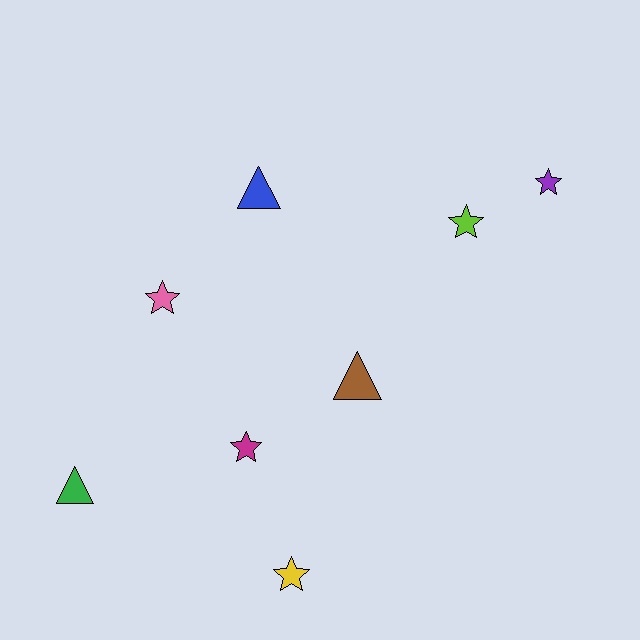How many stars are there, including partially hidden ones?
There are 5 stars.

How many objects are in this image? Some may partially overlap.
There are 8 objects.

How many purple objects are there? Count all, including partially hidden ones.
There is 1 purple object.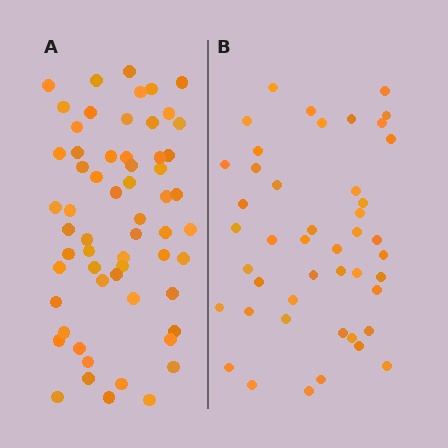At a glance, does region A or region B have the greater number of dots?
Region A (the left region) has more dots.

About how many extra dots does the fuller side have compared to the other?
Region A has approximately 15 more dots than region B.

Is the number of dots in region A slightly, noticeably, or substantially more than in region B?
Region A has noticeably more, but not dramatically so. The ratio is roughly 1.3 to 1.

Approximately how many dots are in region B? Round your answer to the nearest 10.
About 40 dots. (The exact count is 45, which rounds to 40.)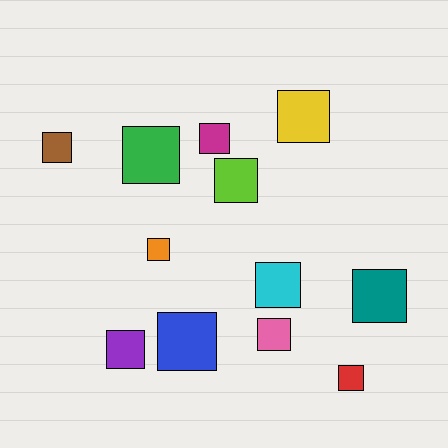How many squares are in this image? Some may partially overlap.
There are 12 squares.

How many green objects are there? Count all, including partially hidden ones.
There is 1 green object.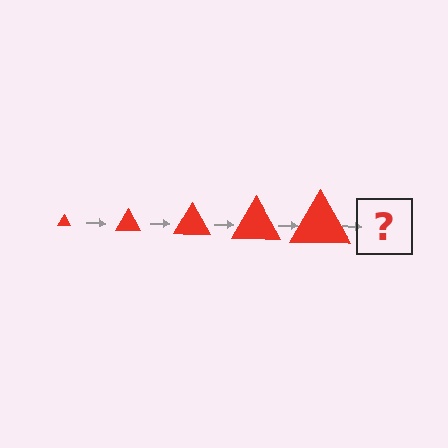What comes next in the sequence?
The next element should be a red triangle, larger than the previous one.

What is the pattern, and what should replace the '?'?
The pattern is that the triangle gets progressively larger each step. The '?' should be a red triangle, larger than the previous one.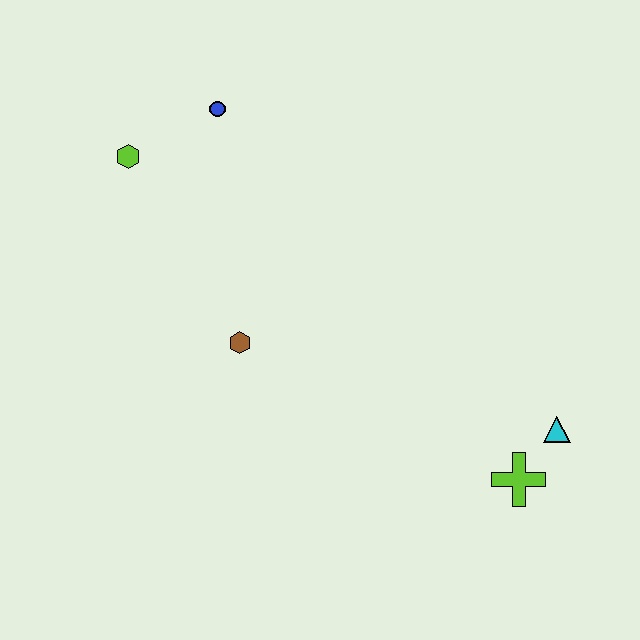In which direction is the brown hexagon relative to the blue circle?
The brown hexagon is below the blue circle.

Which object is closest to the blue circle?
The lime hexagon is closest to the blue circle.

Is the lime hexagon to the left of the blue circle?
Yes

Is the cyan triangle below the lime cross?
No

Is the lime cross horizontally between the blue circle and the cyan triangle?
Yes